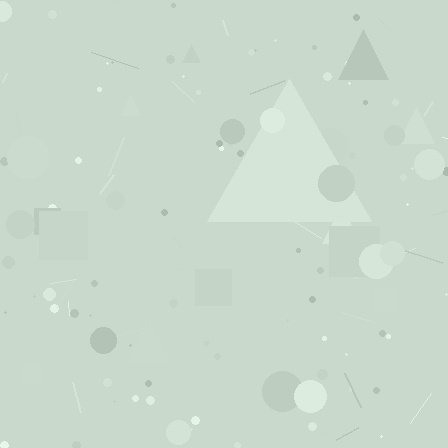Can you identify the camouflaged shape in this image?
The camouflaged shape is a triangle.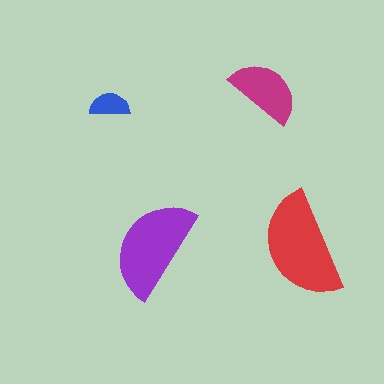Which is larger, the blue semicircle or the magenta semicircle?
The magenta one.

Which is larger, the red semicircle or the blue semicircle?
The red one.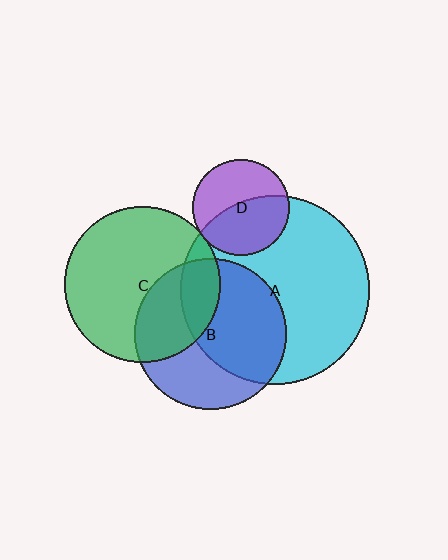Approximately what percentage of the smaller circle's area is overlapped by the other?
Approximately 15%.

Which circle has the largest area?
Circle A (cyan).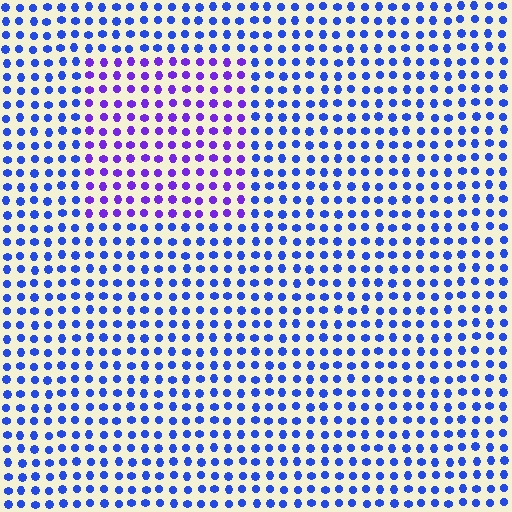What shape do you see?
I see a rectangle.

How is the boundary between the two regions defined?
The boundary is defined purely by a slight shift in hue (about 38 degrees). Spacing, size, and orientation are identical on both sides.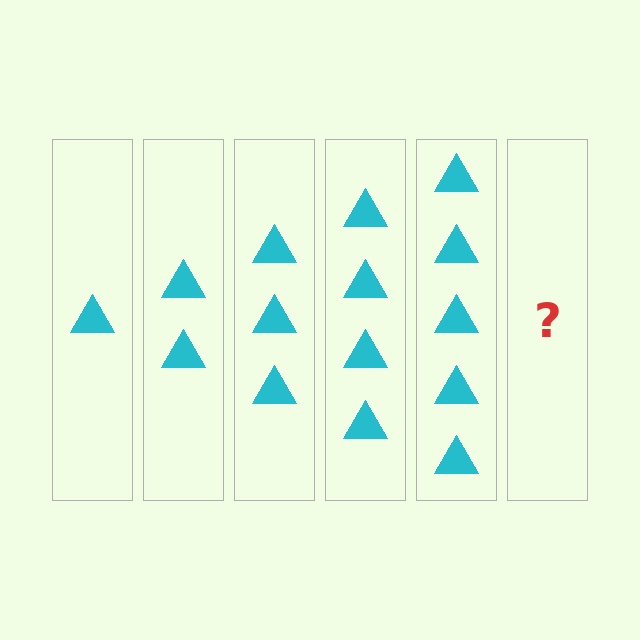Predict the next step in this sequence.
The next step is 6 triangles.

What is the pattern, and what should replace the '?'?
The pattern is that each step adds one more triangle. The '?' should be 6 triangles.